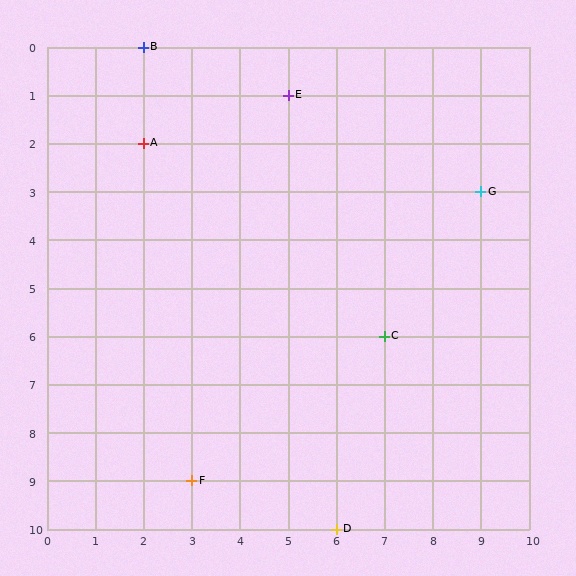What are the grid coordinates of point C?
Point C is at grid coordinates (7, 6).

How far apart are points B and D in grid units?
Points B and D are 4 columns and 10 rows apart (about 10.8 grid units diagonally).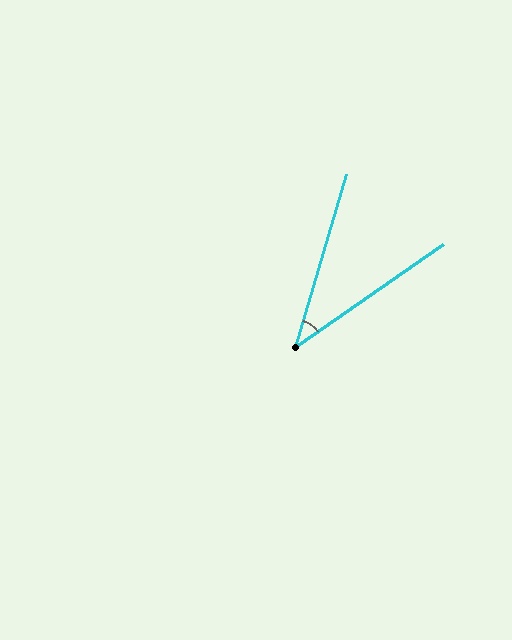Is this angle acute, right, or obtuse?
It is acute.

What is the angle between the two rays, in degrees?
Approximately 39 degrees.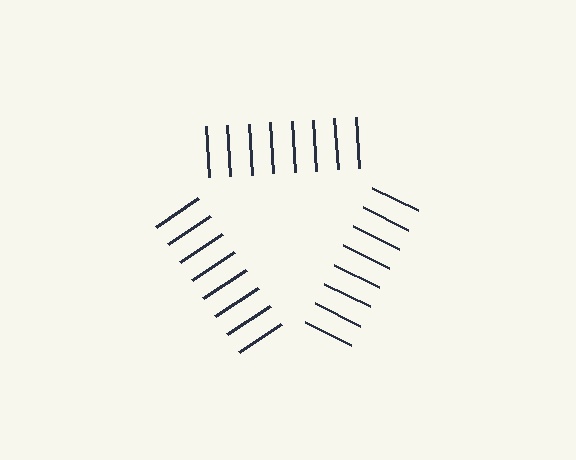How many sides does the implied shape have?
3 sides — the line-ends trace a triangle.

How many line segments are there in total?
24 — 8 along each of the 3 edges.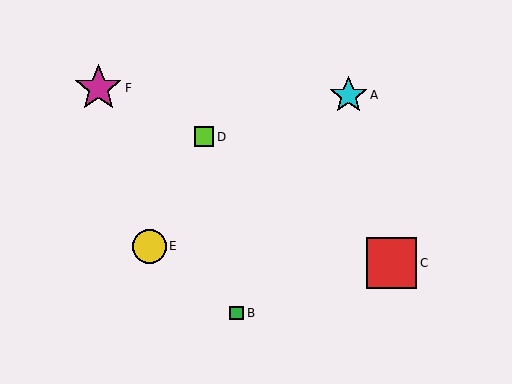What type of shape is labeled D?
Shape D is a lime square.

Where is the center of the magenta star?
The center of the magenta star is at (98, 88).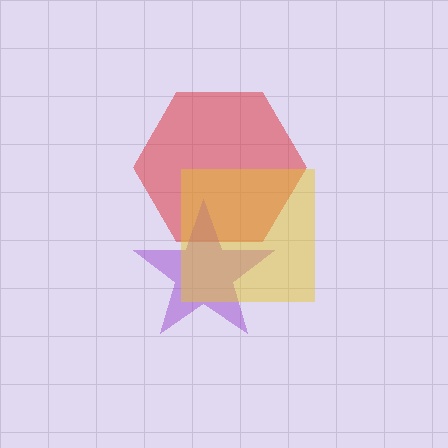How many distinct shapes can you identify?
There are 3 distinct shapes: a red hexagon, a purple star, a yellow square.